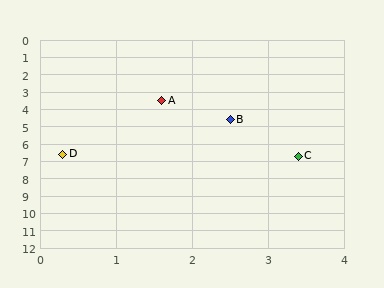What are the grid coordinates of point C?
Point C is at approximately (3.4, 6.7).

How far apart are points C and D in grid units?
Points C and D are about 3.1 grid units apart.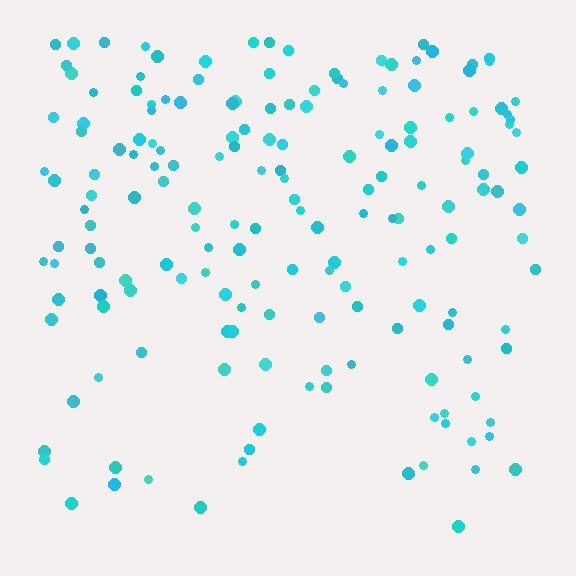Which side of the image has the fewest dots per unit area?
The bottom.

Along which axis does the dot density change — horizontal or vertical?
Vertical.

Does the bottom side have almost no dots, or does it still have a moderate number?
Still a moderate number, just noticeably fewer than the top.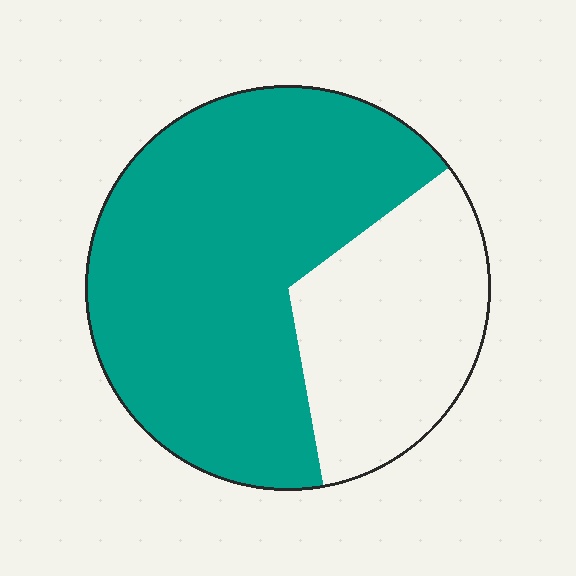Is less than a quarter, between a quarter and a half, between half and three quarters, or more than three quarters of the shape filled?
Between half and three quarters.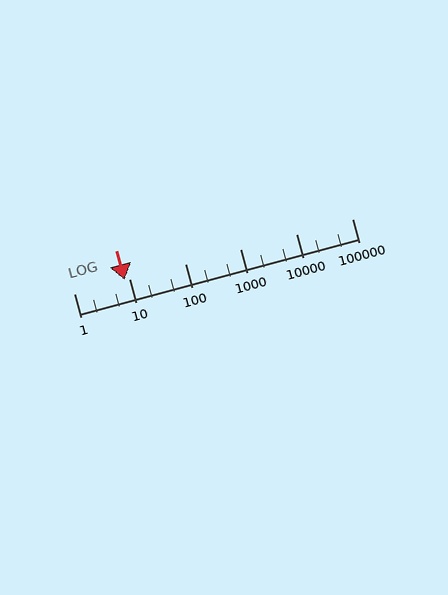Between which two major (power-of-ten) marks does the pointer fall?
The pointer is between 1 and 10.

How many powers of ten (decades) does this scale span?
The scale spans 5 decades, from 1 to 100000.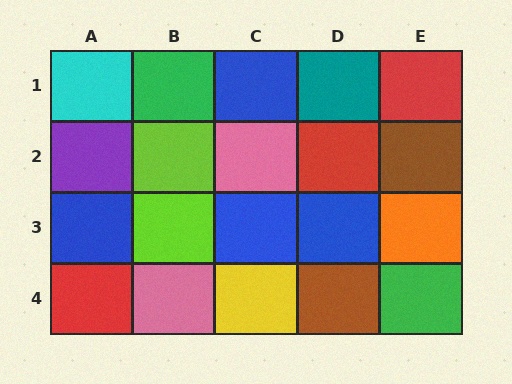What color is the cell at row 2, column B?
Lime.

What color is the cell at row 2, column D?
Red.